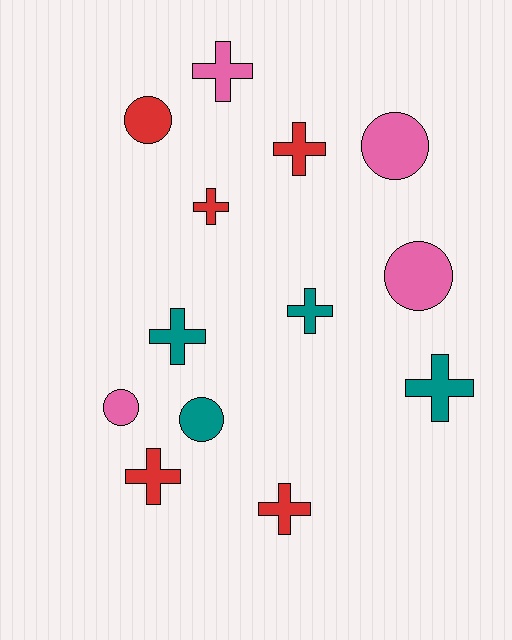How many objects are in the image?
There are 13 objects.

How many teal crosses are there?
There are 3 teal crosses.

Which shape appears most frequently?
Cross, with 8 objects.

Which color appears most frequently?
Red, with 5 objects.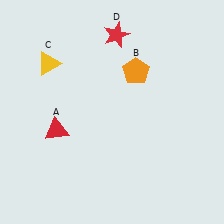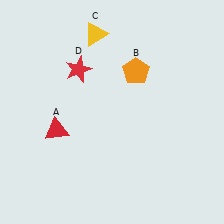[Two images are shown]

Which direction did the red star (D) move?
The red star (D) moved left.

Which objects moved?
The objects that moved are: the yellow triangle (C), the red star (D).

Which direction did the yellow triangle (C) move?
The yellow triangle (C) moved right.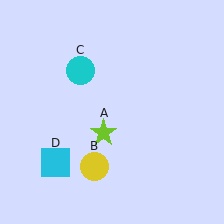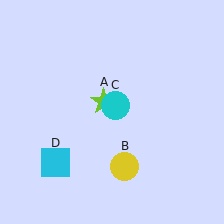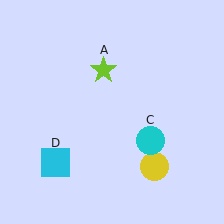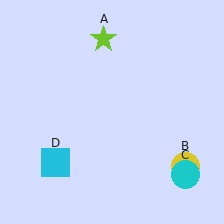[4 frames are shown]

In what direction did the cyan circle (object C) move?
The cyan circle (object C) moved down and to the right.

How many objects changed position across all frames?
3 objects changed position: lime star (object A), yellow circle (object B), cyan circle (object C).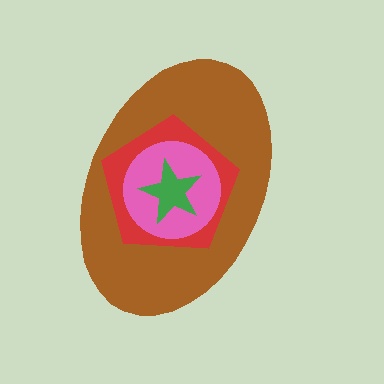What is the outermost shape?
The brown ellipse.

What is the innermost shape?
The green star.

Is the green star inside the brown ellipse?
Yes.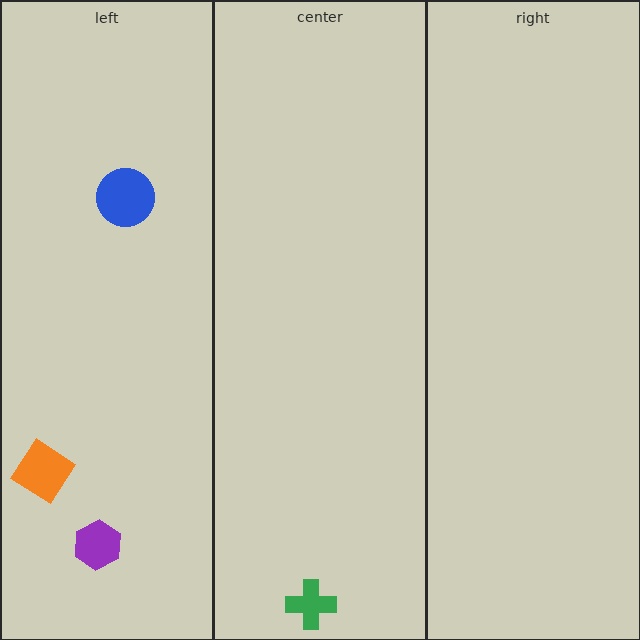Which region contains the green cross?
The center region.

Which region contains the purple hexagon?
The left region.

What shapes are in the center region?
The green cross.